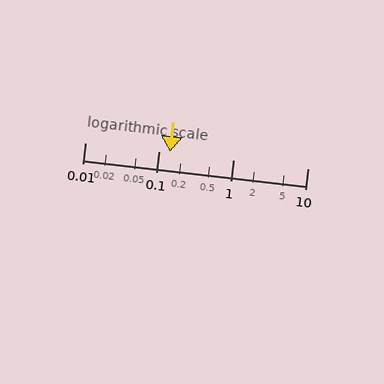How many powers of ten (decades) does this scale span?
The scale spans 3 decades, from 0.01 to 10.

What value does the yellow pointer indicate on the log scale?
The pointer indicates approximately 0.14.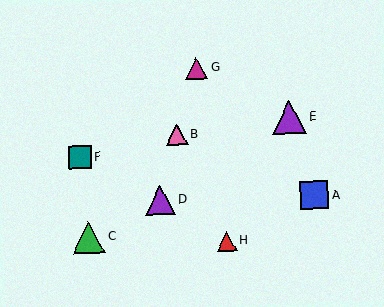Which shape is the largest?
The purple triangle (labeled E) is the largest.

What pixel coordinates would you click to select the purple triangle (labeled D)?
Click at (160, 200) to select the purple triangle D.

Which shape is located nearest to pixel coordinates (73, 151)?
The teal square (labeled F) at (80, 157) is nearest to that location.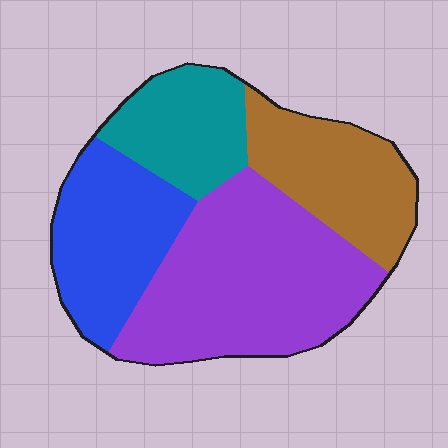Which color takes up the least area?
Teal, at roughly 15%.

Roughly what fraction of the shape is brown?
Brown covers about 20% of the shape.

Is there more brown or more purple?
Purple.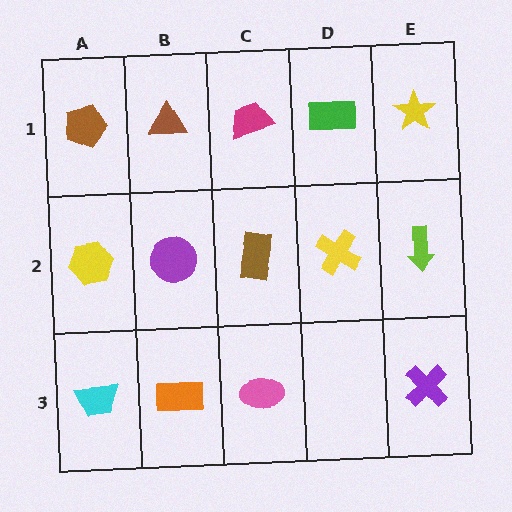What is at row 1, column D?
A green rectangle.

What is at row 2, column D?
A yellow cross.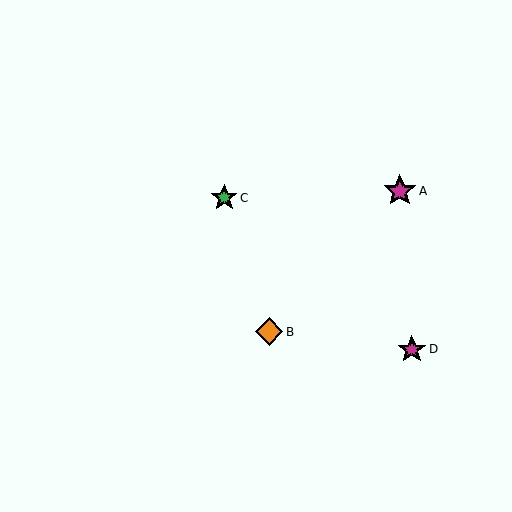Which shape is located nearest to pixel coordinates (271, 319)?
The orange diamond (labeled B) at (269, 332) is nearest to that location.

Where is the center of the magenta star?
The center of the magenta star is at (412, 349).